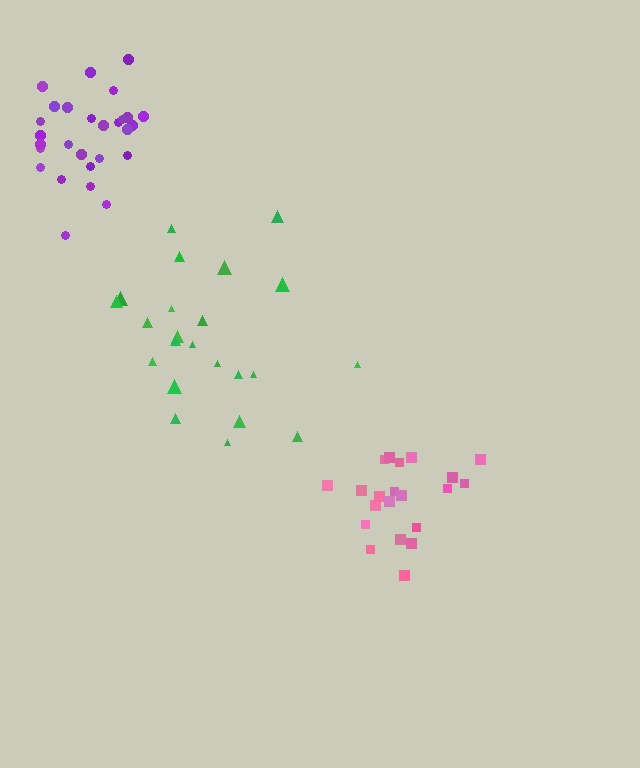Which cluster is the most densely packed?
Purple.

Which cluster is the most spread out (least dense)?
Green.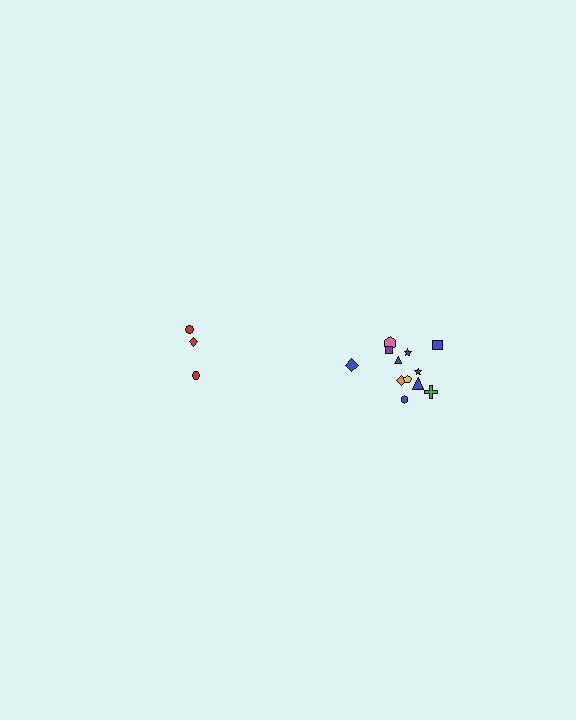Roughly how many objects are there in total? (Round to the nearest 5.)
Roughly 15 objects in total.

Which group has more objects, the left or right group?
The right group.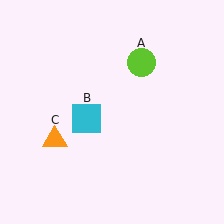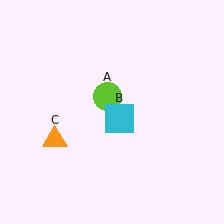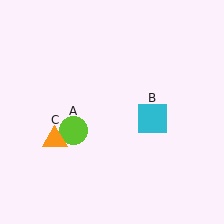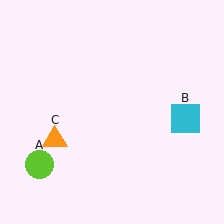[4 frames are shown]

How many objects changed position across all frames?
2 objects changed position: lime circle (object A), cyan square (object B).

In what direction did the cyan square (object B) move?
The cyan square (object B) moved right.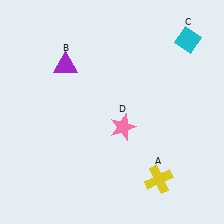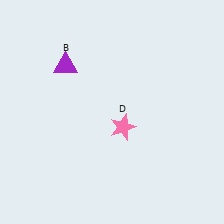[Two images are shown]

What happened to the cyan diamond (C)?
The cyan diamond (C) was removed in Image 2. It was in the top-right area of Image 1.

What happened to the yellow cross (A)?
The yellow cross (A) was removed in Image 2. It was in the bottom-right area of Image 1.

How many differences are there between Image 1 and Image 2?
There are 2 differences between the two images.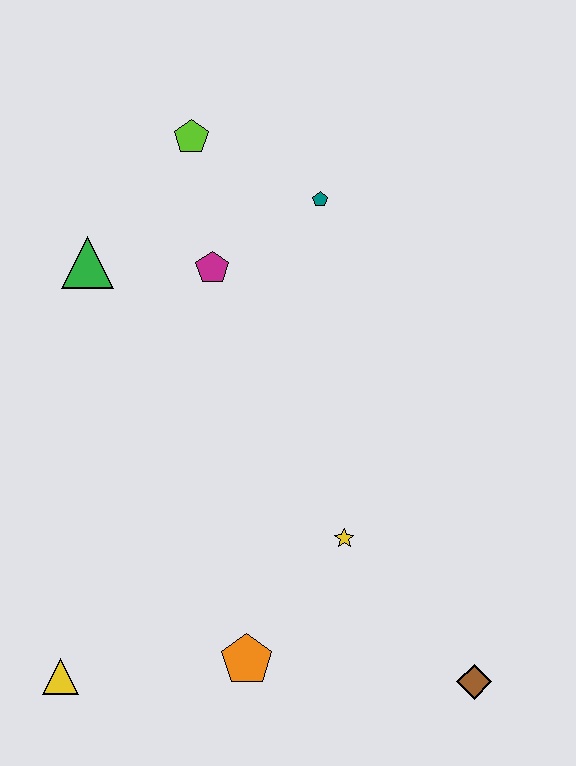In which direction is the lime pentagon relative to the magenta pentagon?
The lime pentagon is above the magenta pentagon.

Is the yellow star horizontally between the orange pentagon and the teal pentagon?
No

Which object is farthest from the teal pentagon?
The yellow triangle is farthest from the teal pentagon.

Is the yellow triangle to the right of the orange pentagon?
No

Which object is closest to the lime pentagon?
The magenta pentagon is closest to the lime pentagon.